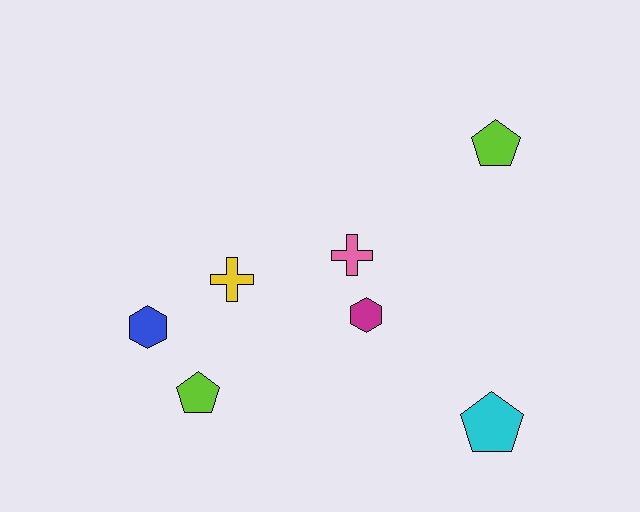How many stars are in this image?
There are no stars.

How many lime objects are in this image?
There are 2 lime objects.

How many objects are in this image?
There are 7 objects.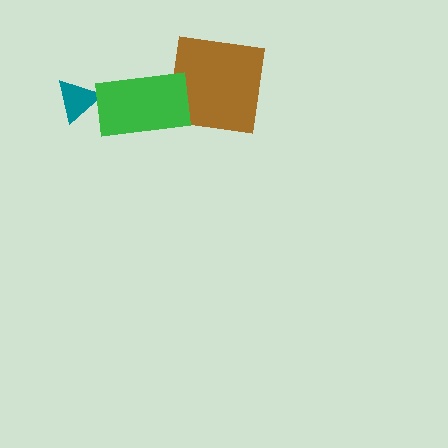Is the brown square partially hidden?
Yes, it is partially covered by another shape.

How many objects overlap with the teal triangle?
0 objects overlap with the teal triangle.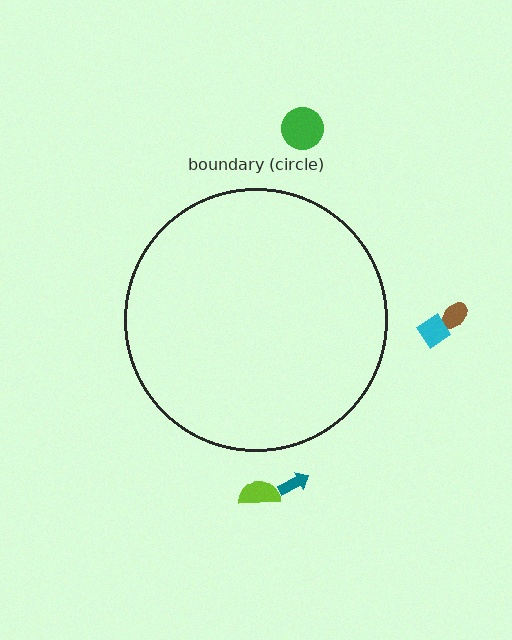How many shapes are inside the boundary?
0 inside, 5 outside.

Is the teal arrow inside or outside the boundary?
Outside.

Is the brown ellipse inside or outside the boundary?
Outside.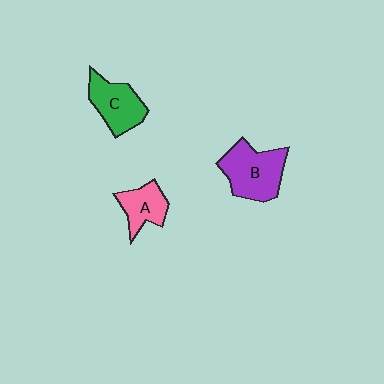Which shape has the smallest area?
Shape A (pink).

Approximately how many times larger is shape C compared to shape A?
Approximately 1.3 times.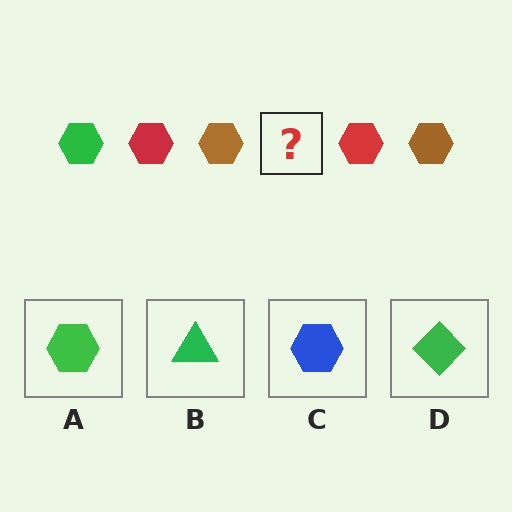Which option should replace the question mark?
Option A.